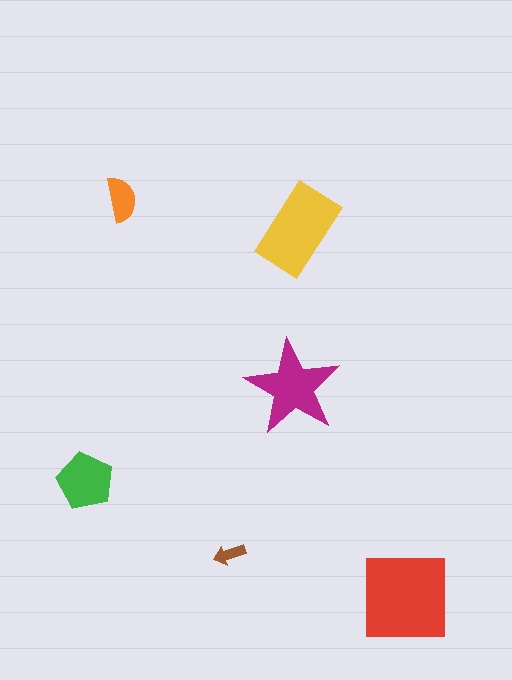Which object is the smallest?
The brown arrow.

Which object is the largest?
The red square.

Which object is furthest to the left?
The green pentagon is leftmost.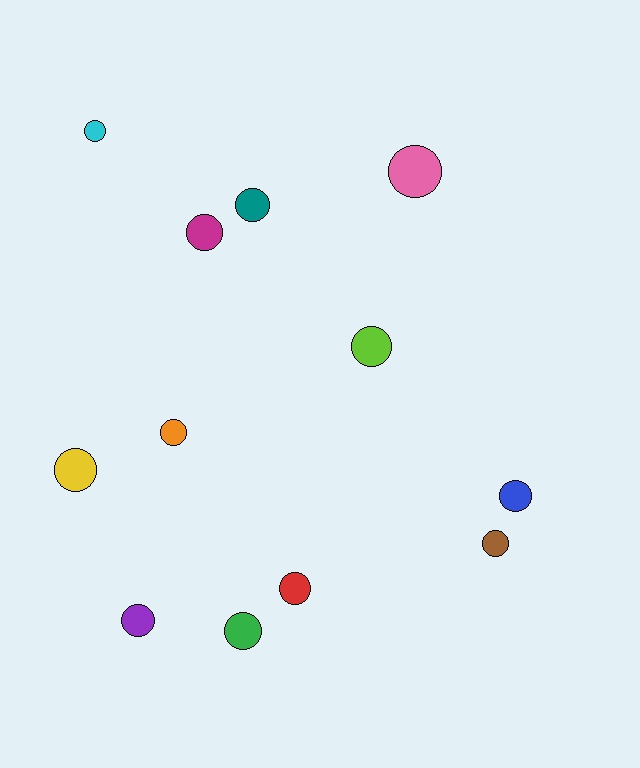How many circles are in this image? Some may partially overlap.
There are 12 circles.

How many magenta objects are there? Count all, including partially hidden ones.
There is 1 magenta object.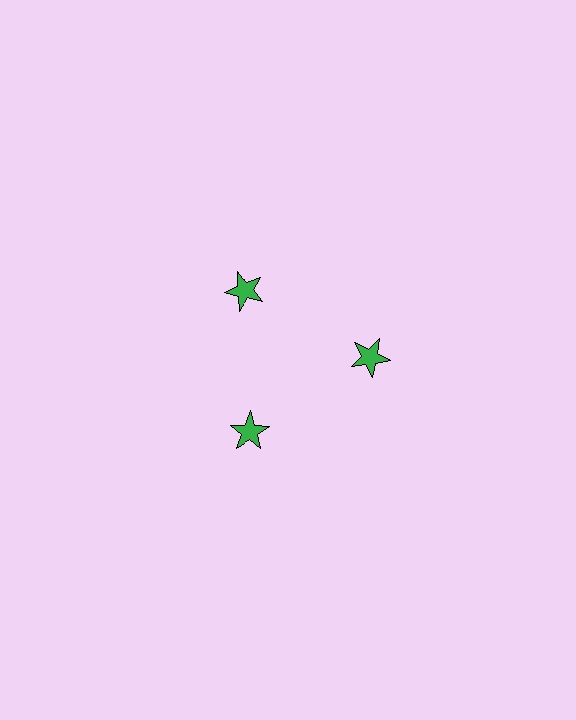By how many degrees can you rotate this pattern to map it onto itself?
The pattern maps onto itself every 120 degrees of rotation.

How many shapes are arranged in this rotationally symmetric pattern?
There are 3 shapes, arranged in 3 groups of 1.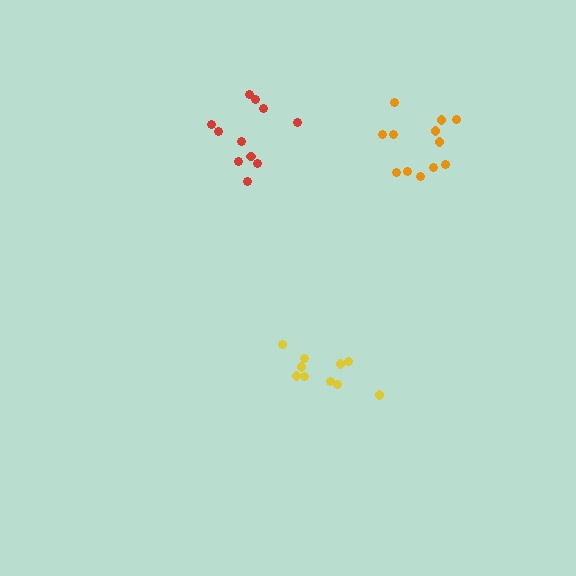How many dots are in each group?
Group 1: 10 dots, Group 2: 11 dots, Group 3: 12 dots (33 total).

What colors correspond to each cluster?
The clusters are colored: yellow, red, orange.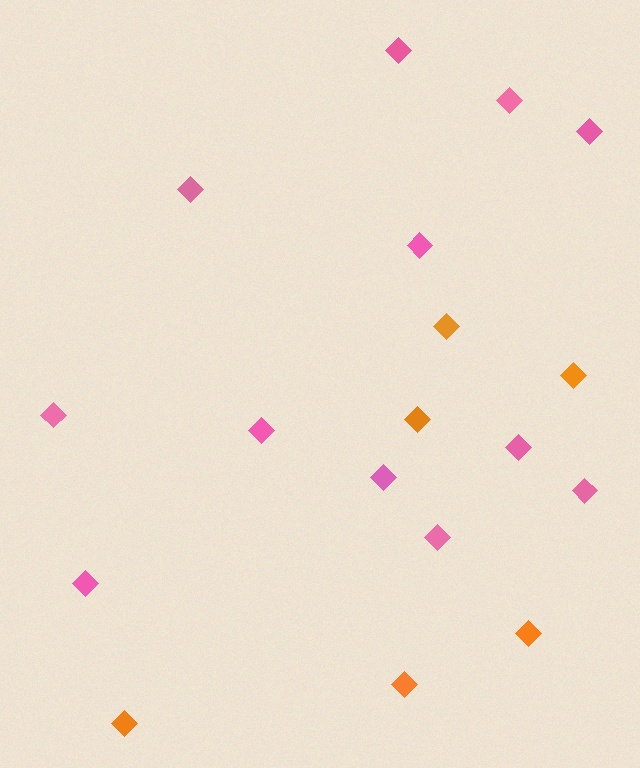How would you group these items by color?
There are 2 groups: one group of pink diamonds (12) and one group of orange diamonds (6).